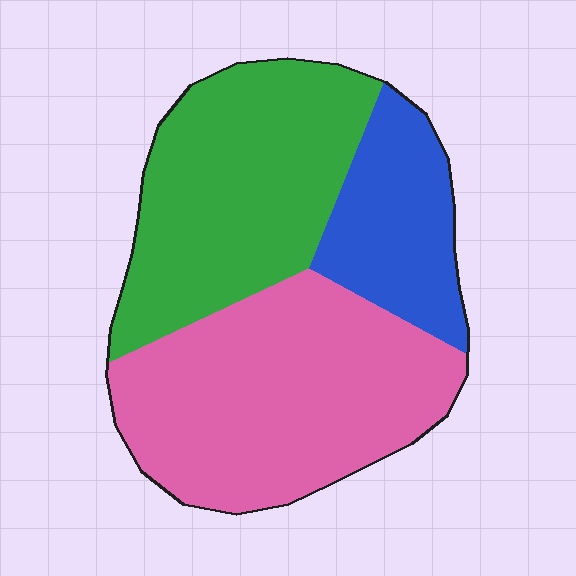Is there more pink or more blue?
Pink.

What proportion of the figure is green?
Green covers 37% of the figure.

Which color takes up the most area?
Pink, at roughly 45%.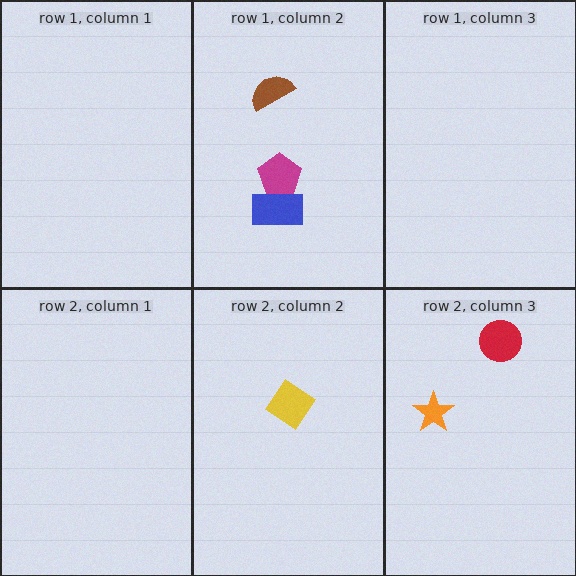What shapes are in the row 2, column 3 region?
The orange star, the red circle.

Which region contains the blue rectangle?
The row 1, column 2 region.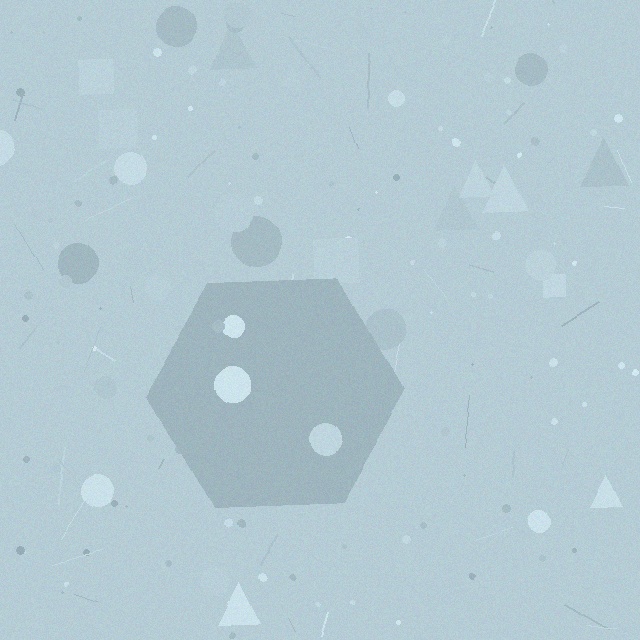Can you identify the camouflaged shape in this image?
The camouflaged shape is a hexagon.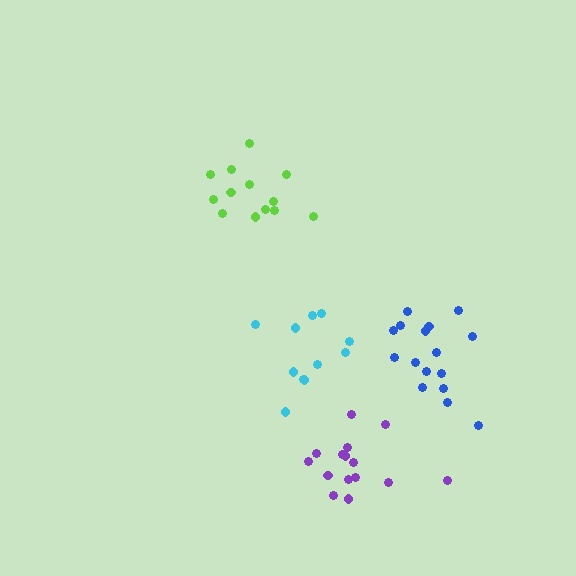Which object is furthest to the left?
The lime cluster is leftmost.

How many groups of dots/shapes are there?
There are 4 groups.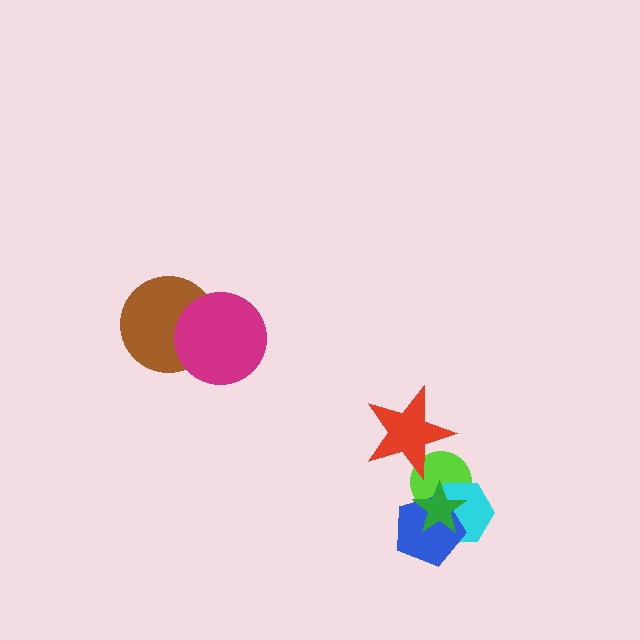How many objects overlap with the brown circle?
1 object overlaps with the brown circle.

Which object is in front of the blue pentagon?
The green star is in front of the blue pentagon.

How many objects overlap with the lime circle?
4 objects overlap with the lime circle.